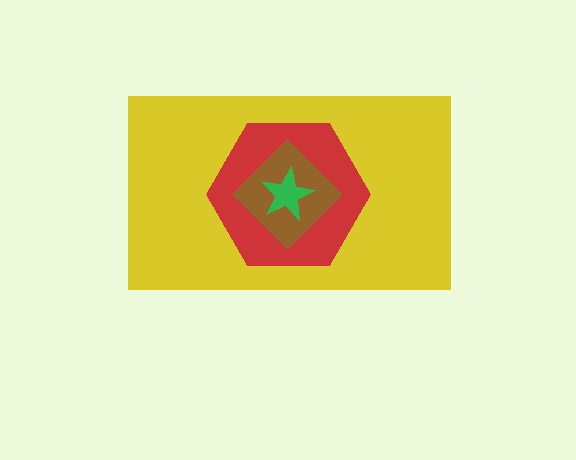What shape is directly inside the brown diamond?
The green star.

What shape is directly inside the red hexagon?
The brown diamond.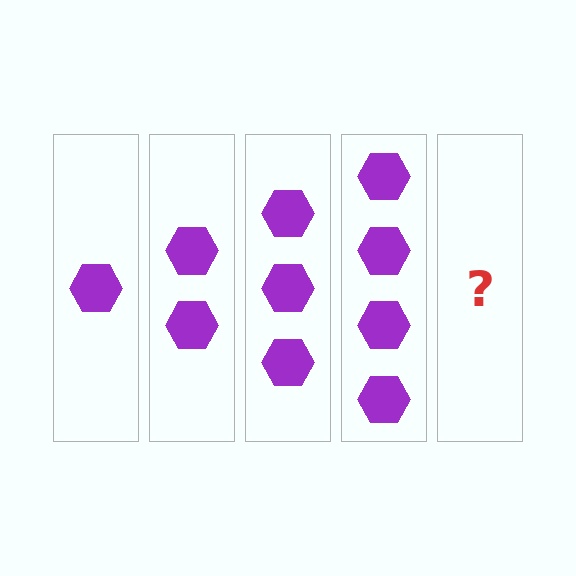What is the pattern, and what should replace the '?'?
The pattern is that each step adds one more hexagon. The '?' should be 5 hexagons.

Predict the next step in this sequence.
The next step is 5 hexagons.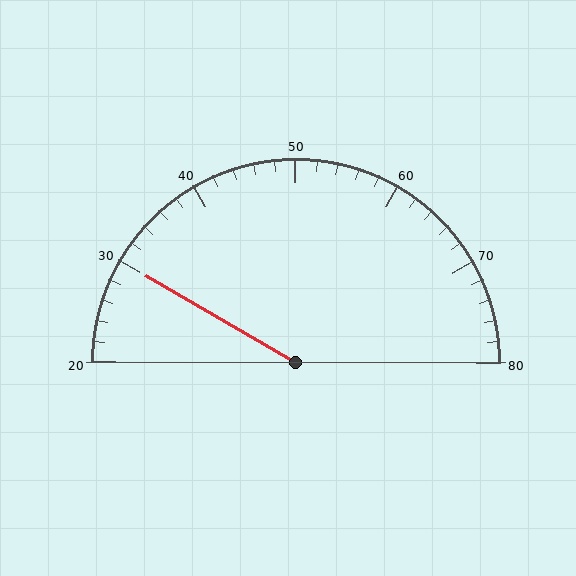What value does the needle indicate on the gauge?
The needle indicates approximately 30.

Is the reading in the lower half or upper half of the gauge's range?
The reading is in the lower half of the range (20 to 80).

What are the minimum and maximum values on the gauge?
The gauge ranges from 20 to 80.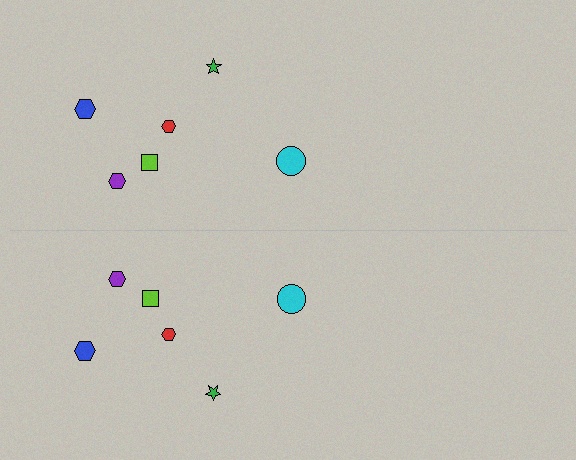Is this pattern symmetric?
Yes, this pattern has bilateral (reflection) symmetry.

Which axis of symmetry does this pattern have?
The pattern has a horizontal axis of symmetry running through the center of the image.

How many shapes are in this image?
There are 12 shapes in this image.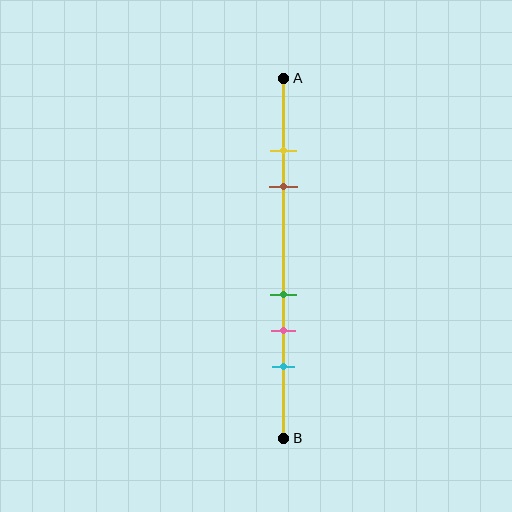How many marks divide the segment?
There are 5 marks dividing the segment.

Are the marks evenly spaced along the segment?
No, the marks are not evenly spaced.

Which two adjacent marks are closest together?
The yellow and brown marks are the closest adjacent pair.